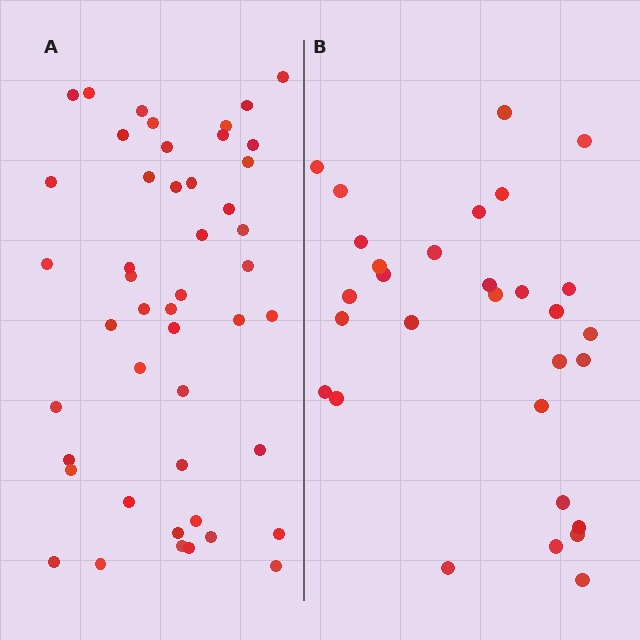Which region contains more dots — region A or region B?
Region A (the left region) has more dots.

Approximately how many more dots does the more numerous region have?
Region A has approximately 15 more dots than region B.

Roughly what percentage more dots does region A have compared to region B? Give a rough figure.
About 55% more.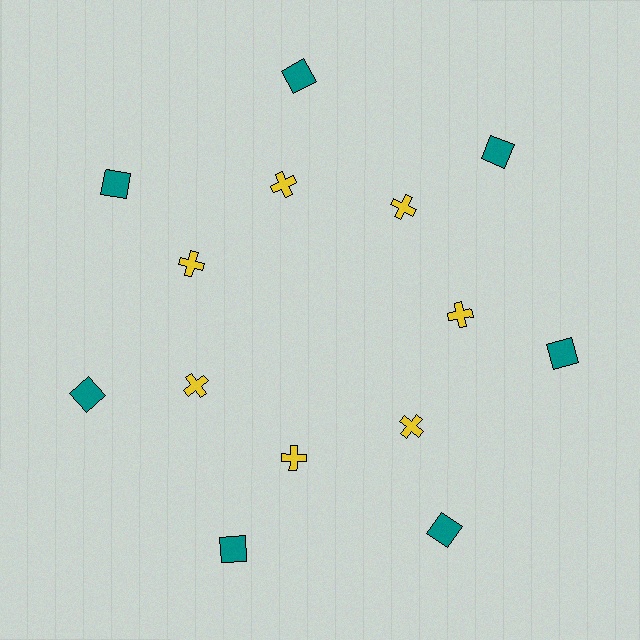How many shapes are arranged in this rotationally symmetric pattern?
There are 14 shapes, arranged in 7 groups of 2.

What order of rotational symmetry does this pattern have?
This pattern has 7-fold rotational symmetry.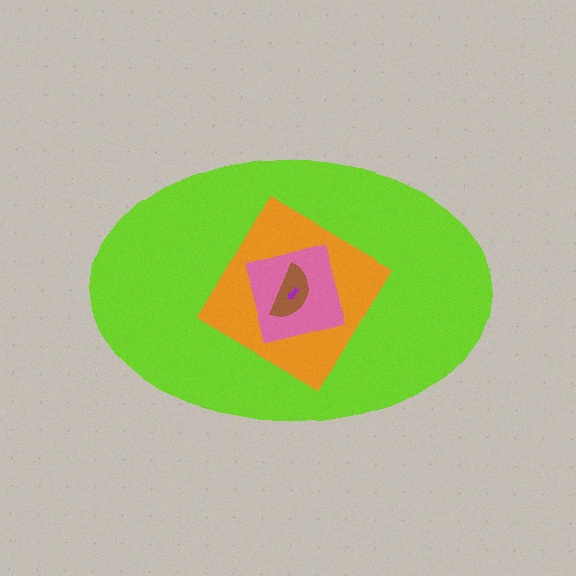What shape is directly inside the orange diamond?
The pink square.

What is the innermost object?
The purple arrow.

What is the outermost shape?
The lime ellipse.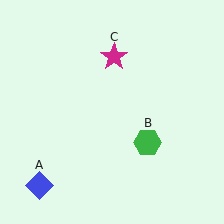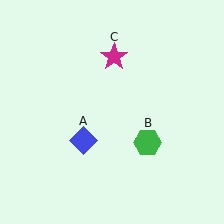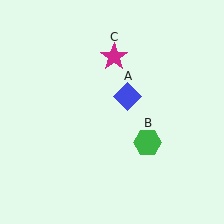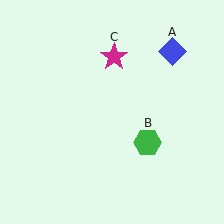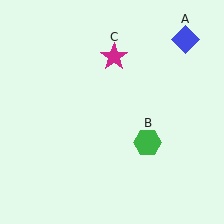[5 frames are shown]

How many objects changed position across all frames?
1 object changed position: blue diamond (object A).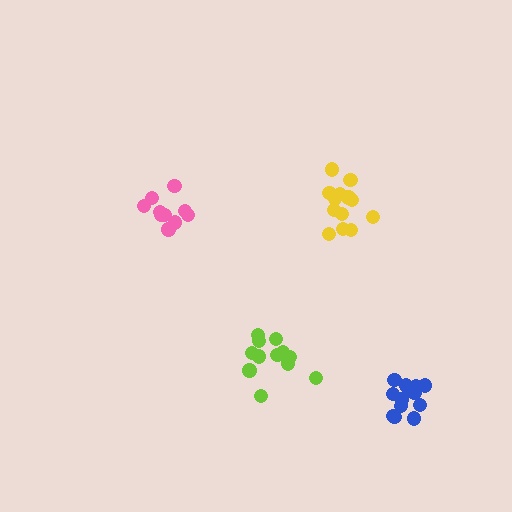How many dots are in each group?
Group 1: 13 dots, Group 2: 12 dots, Group 3: 10 dots, Group 4: 13 dots (48 total).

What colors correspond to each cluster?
The clusters are colored: yellow, lime, pink, blue.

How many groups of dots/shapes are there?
There are 4 groups.